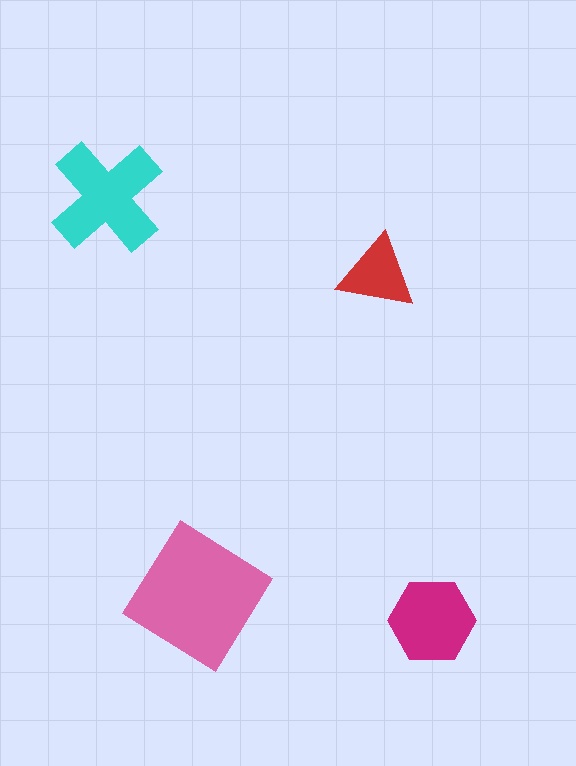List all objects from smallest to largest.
The red triangle, the magenta hexagon, the cyan cross, the pink diamond.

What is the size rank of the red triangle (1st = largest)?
4th.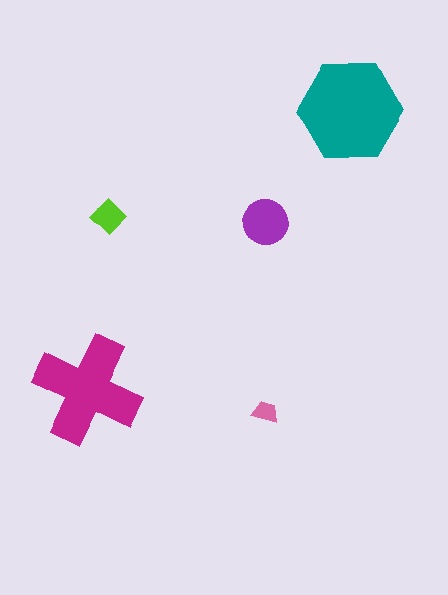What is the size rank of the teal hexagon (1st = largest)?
1st.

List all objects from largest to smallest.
The teal hexagon, the magenta cross, the purple circle, the lime diamond, the pink trapezoid.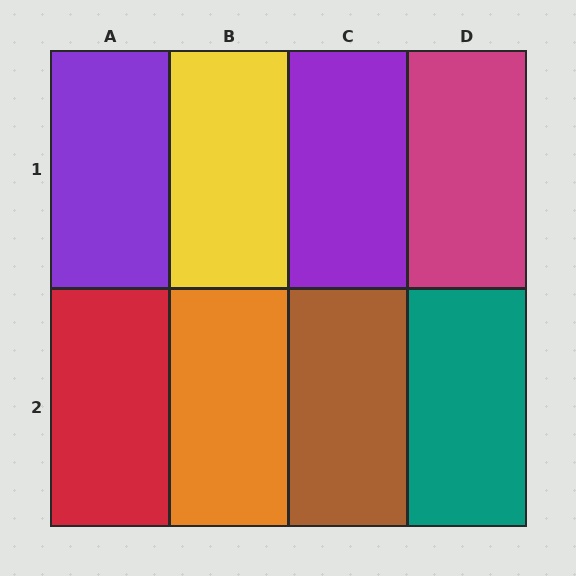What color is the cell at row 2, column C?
Brown.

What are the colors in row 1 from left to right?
Purple, yellow, purple, magenta.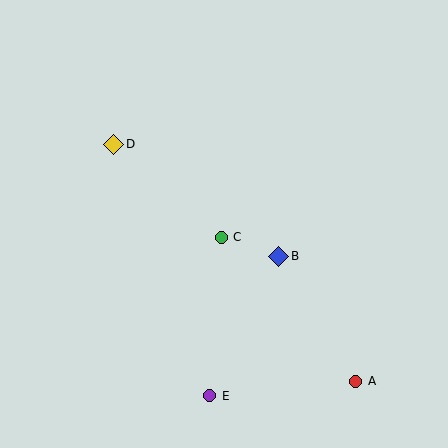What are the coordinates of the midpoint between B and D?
The midpoint between B and D is at (196, 200).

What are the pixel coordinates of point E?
Point E is at (210, 396).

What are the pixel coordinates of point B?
Point B is at (279, 256).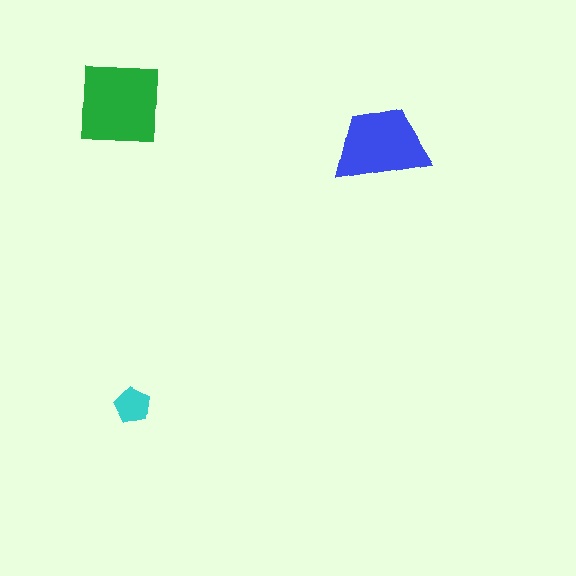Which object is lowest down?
The cyan pentagon is bottommost.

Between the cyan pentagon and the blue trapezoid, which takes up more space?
The blue trapezoid.